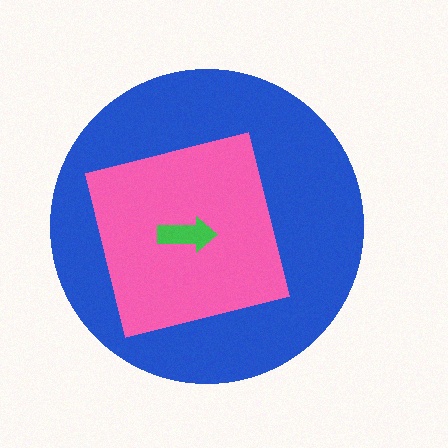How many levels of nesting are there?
3.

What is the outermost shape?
The blue circle.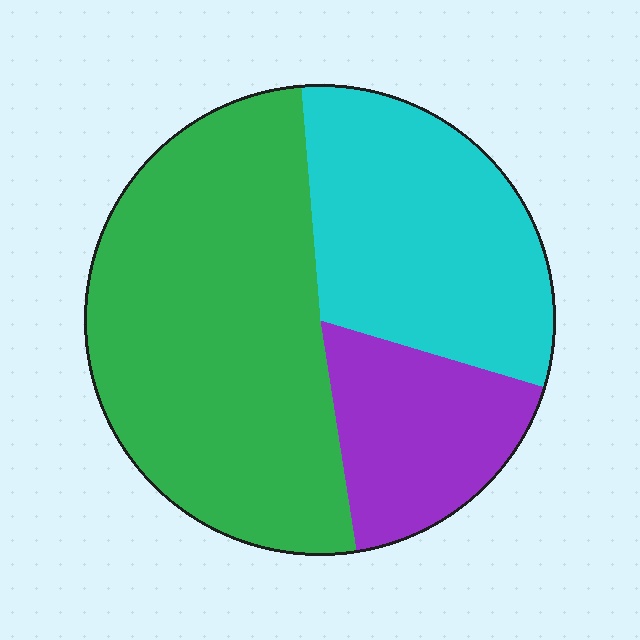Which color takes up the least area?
Purple, at roughly 20%.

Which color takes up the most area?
Green, at roughly 50%.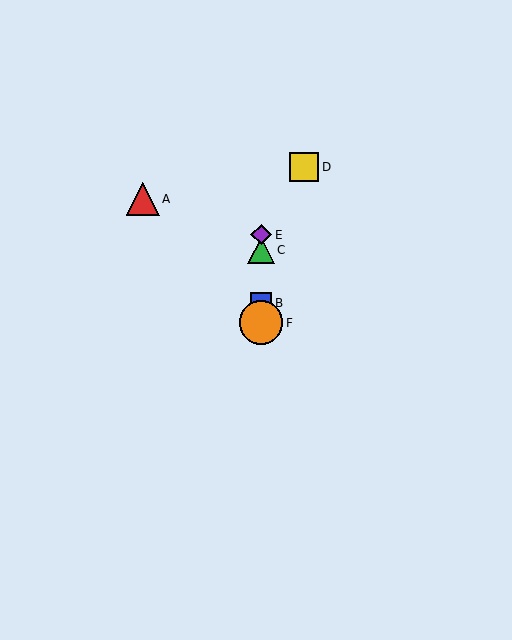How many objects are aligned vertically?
4 objects (B, C, E, F) are aligned vertically.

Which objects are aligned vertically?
Objects B, C, E, F are aligned vertically.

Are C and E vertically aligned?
Yes, both are at x≈261.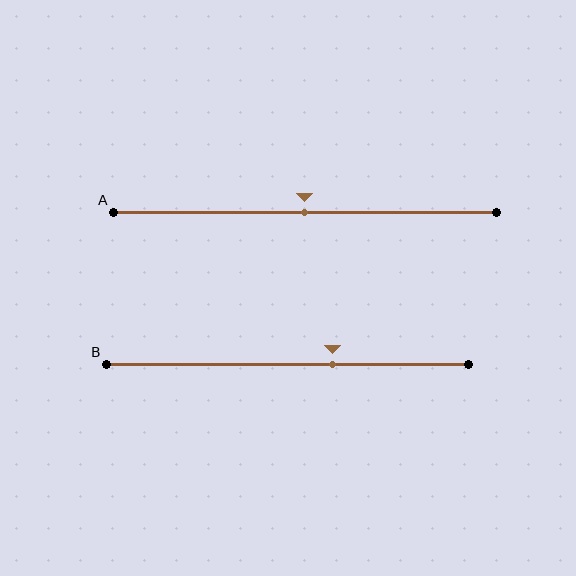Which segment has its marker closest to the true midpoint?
Segment A has its marker closest to the true midpoint.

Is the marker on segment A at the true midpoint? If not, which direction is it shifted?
Yes, the marker on segment A is at the true midpoint.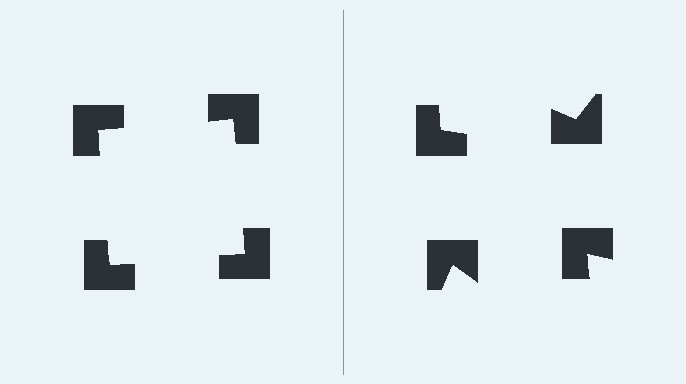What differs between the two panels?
The notched squares are positioned identically on both sides; only the wedge orientations differ. On the left they align to a square; on the right they are misaligned.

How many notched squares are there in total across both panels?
8 — 4 on each side.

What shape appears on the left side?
An illusory square.